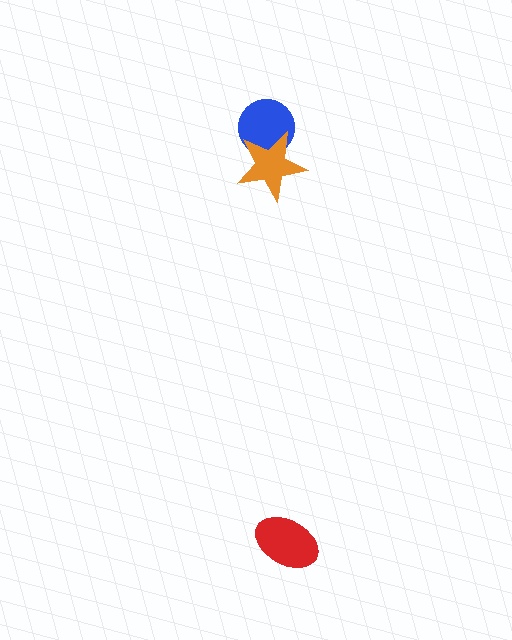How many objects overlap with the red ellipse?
0 objects overlap with the red ellipse.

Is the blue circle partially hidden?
Yes, it is partially covered by another shape.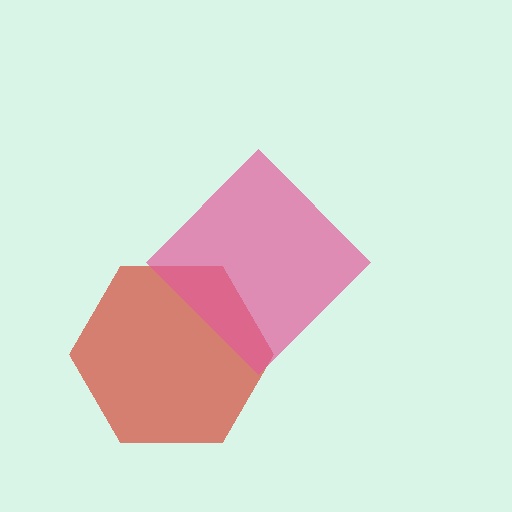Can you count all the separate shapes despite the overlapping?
Yes, there are 2 separate shapes.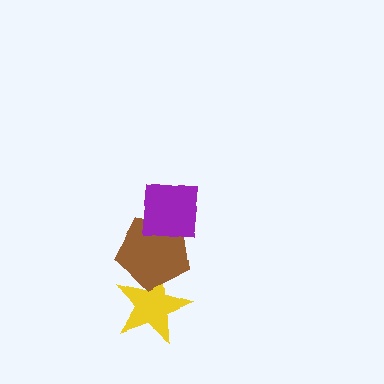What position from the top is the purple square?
The purple square is 1st from the top.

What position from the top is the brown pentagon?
The brown pentagon is 2nd from the top.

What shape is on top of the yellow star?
The brown pentagon is on top of the yellow star.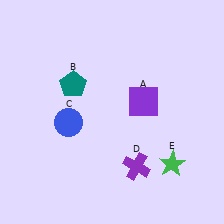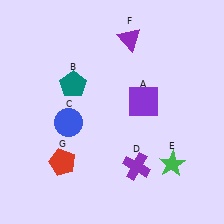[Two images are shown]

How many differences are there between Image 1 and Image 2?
There are 2 differences between the two images.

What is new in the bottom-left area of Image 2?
A red pentagon (G) was added in the bottom-left area of Image 2.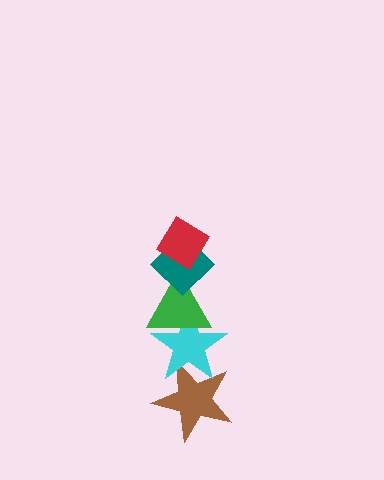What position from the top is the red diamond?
The red diamond is 1st from the top.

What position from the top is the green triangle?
The green triangle is 3rd from the top.